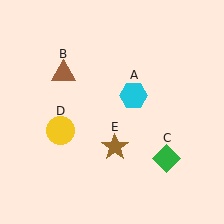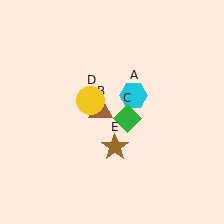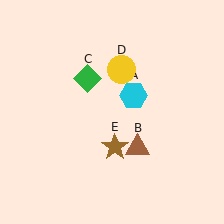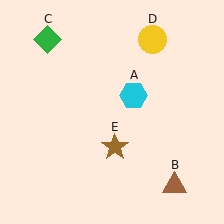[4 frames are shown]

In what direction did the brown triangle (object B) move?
The brown triangle (object B) moved down and to the right.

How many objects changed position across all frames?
3 objects changed position: brown triangle (object B), green diamond (object C), yellow circle (object D).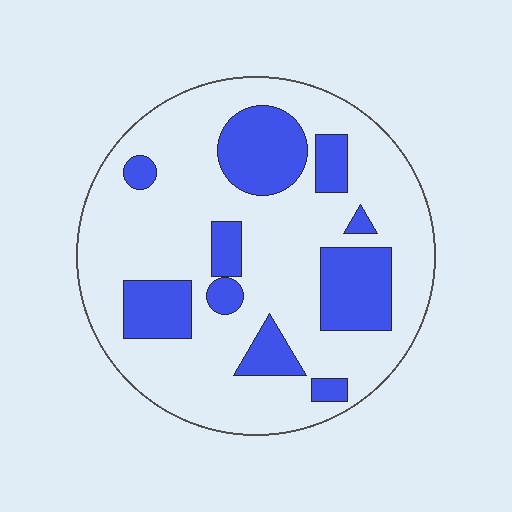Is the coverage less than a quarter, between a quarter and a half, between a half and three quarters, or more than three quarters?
Between a quarter and a half.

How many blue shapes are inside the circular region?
10.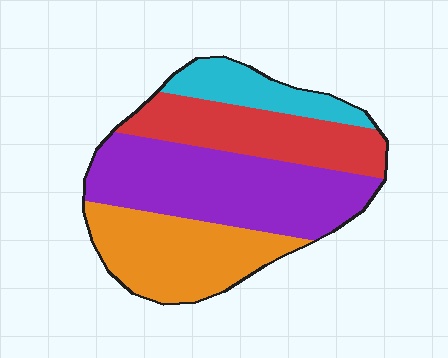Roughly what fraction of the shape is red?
Red takes up about one quarter (1/4) of the shape.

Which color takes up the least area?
Cyan, at roughly 15%.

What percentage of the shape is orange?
Orange takes up about one quarter (1/4) of the shape.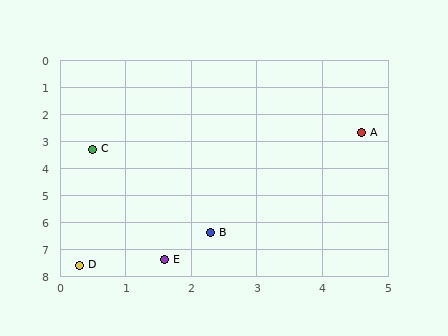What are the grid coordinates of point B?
Point B is at approximately (2.3, 6.4).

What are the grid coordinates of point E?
Point E is at approximately (1.6, 7.4).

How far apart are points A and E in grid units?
Points A and E are about 5.6 grid units apart.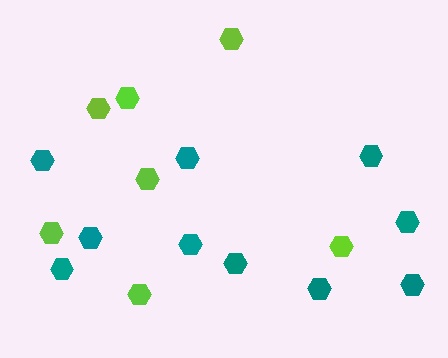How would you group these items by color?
There are 2 groups: one group of lime hexagons (7) and one group of teal hexagons (10).